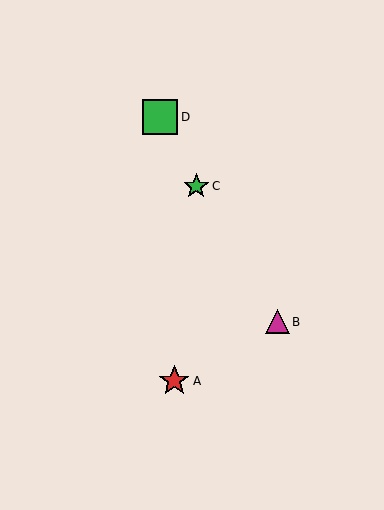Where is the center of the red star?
The center of the red star is at (174, 381).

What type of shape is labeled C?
Shape C is a green star.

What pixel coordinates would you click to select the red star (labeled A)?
Click at (174, 381) to select the red star A.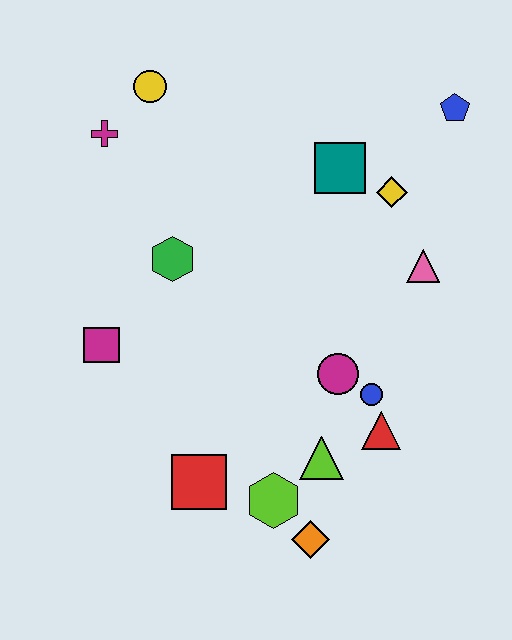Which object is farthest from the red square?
The blue pentagon is farthest from the red square.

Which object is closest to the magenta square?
The green hexagon is closest to the magenta square.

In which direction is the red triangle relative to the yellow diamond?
The red triangle is below the yellow diamond.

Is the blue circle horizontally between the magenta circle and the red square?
No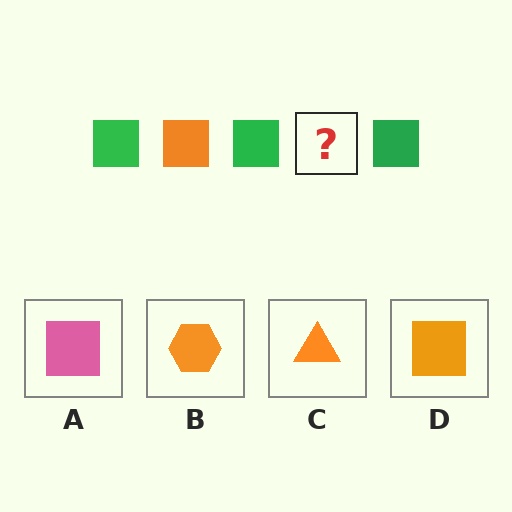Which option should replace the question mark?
Option D.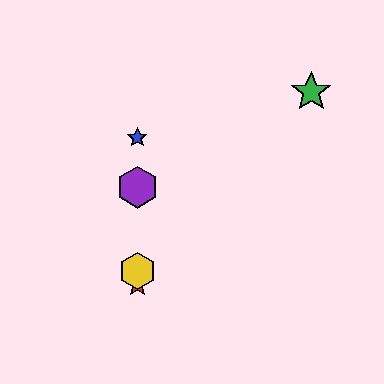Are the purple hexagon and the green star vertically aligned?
No, the purple hexagon is at x≈137 and the green star is at x≈311.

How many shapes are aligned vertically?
4 shapes (the red star, the blue star, the yellow hexagon, the purple hexagon) are aligned vertically.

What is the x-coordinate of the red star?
The red star is at x≈137.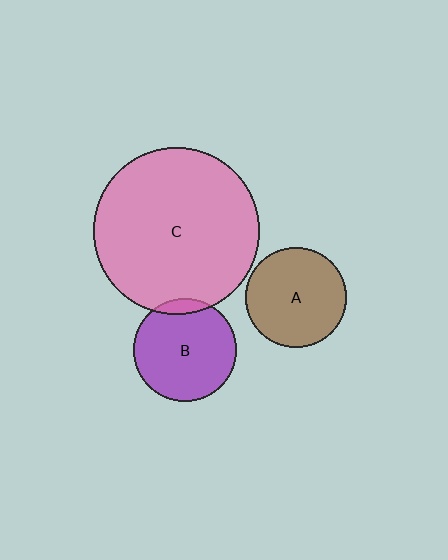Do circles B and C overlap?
Yes.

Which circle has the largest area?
Circle C (pink).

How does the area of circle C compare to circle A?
Approximately 2.8 times.